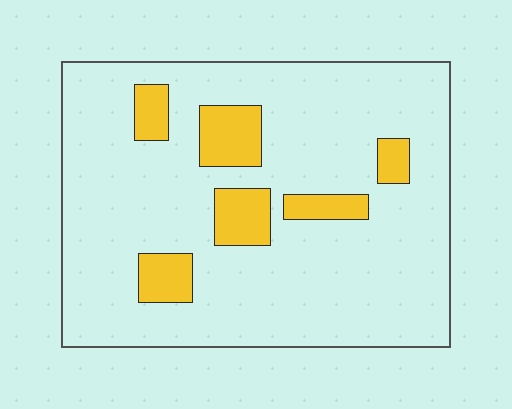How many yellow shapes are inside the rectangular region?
6.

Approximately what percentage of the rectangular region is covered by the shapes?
Approximately 15%.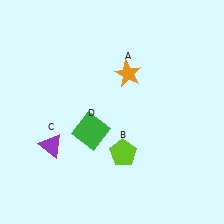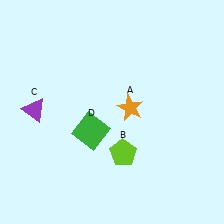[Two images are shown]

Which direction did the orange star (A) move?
The orange star (A) moved down.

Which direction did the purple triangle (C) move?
The purple triangle (C) moved up.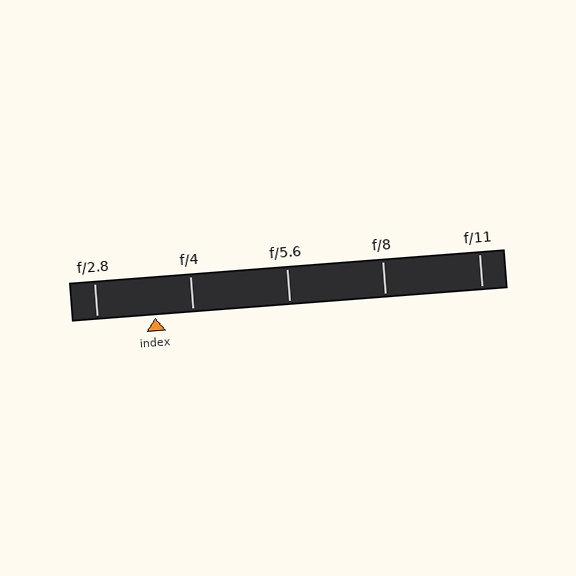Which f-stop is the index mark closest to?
The index mark is closest to f/4.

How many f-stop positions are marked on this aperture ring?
There are 5 f-stop positions marked.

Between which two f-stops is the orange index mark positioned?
The index mark is between f/2.8 and f/4.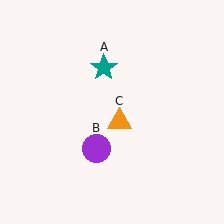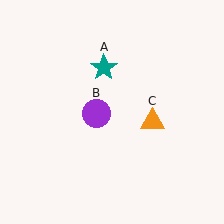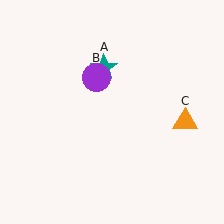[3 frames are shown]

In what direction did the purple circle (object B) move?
The purple circle (object B) moved up.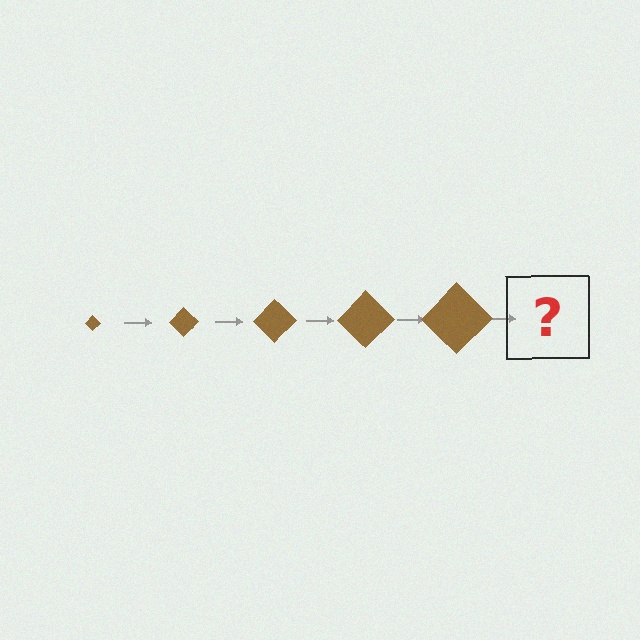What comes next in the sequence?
The next element should be a brown diamond, larger than the previous one.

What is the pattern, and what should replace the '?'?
The pattern is that the diamond gets progressively larger each step. The '?' should be a brown diamond, larger than the previous one.